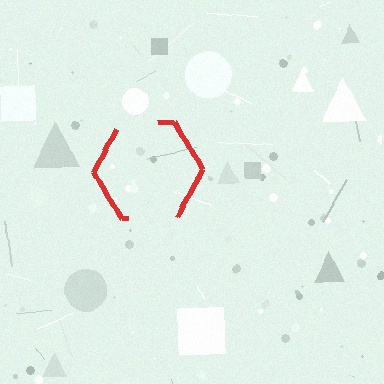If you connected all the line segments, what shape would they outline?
They would outline a hexagon.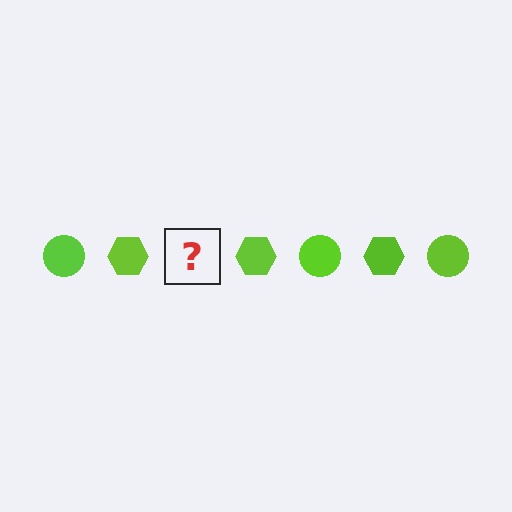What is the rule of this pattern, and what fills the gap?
The rule is that the pattern cycles through circle, hexagon shapes in lime. The gap should be filled with a lime circle.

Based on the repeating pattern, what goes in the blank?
The blank should be a lime circle.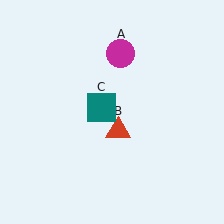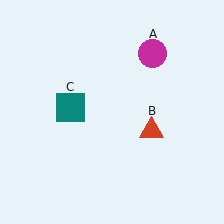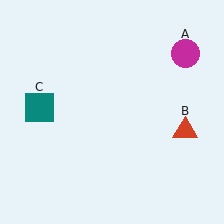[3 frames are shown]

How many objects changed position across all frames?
3 objects changed position: magenta circle (object A), red triangle (object B), teal square (object C).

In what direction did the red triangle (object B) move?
The red triangle (object B) moved right.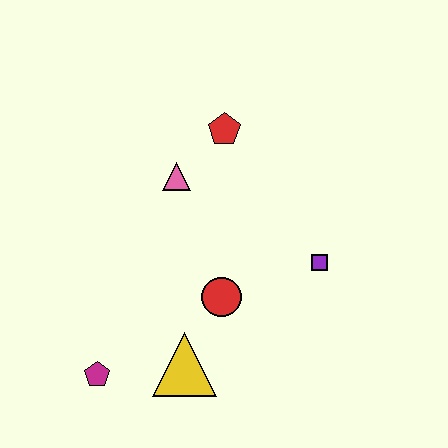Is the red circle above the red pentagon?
No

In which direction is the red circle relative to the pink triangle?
The red circle is below the pink triangle.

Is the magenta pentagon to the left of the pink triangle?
Yes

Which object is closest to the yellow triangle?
The red circle is closest to the yellow triangle.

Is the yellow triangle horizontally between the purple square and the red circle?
No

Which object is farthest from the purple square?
The magenta pentagon is farthest from the purple square.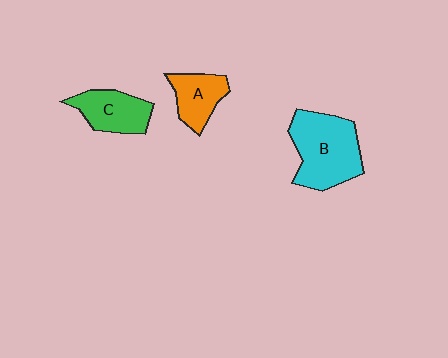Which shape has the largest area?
Shape B (cyan).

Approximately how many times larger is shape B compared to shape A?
Approximately 1.9 times.